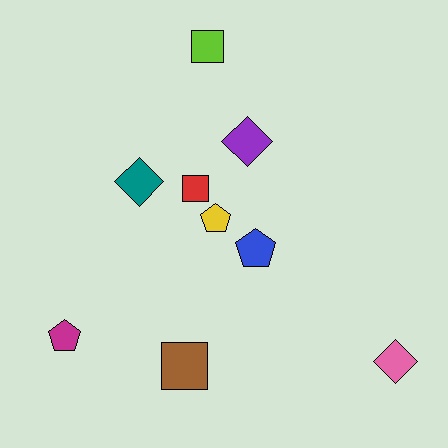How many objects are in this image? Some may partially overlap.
There are 9 objects.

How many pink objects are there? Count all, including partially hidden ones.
There is 1 pink object.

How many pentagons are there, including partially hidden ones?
There are 3 pentagons.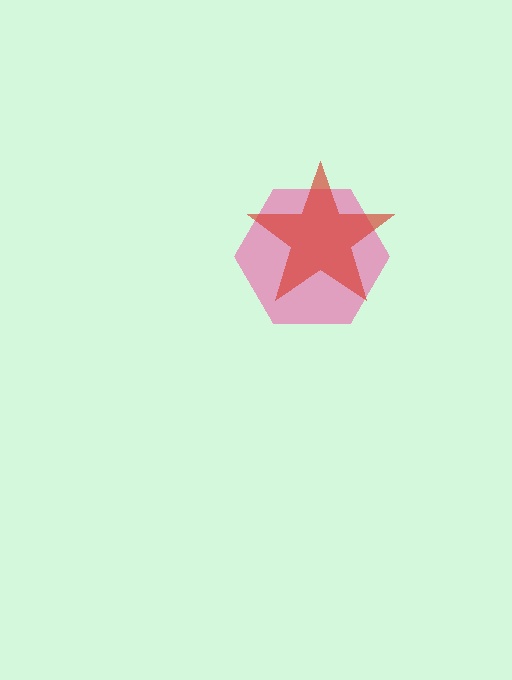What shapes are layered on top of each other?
The layered shapes are: a pink hexagon, a red star.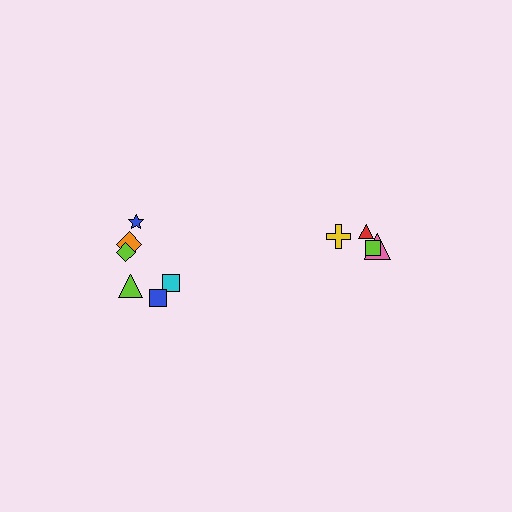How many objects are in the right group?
There are 4 objects.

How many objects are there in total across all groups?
There are 10 objects.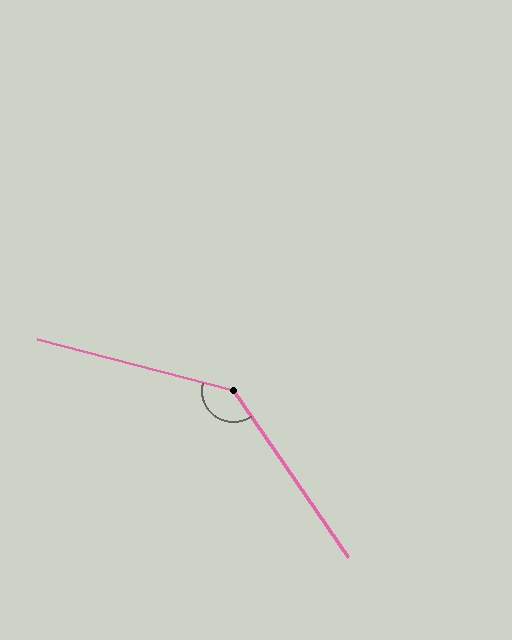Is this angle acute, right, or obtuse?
It is obtuse.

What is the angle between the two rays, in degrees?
Approximately 139 degrees.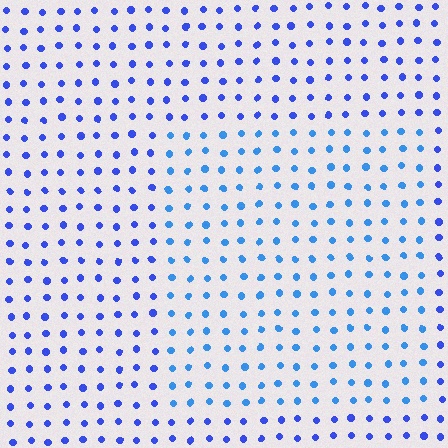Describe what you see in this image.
The image is filled with small blue elements in a uniform arrangement. A rectangle-shaped region is visible where the elements are tinted to a slightly different hue, forming a subtle color boundary.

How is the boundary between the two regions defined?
The boundary is defined purely by a slight shift in hue (about 24 degrees). Spacing, size, and orientation are identical on both sides.